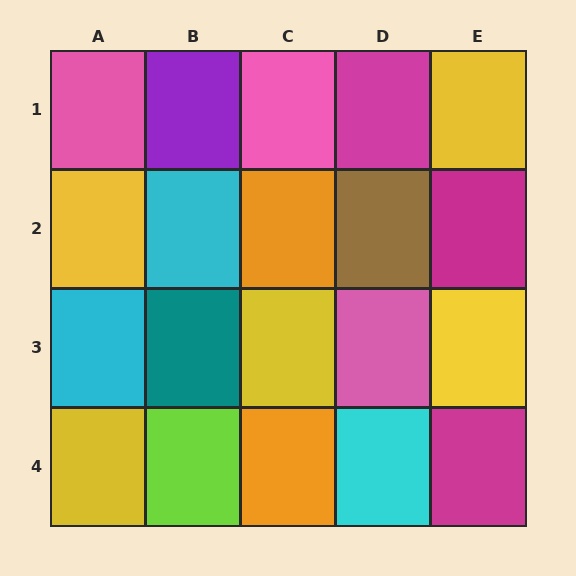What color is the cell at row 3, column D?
Pink.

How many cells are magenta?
3 cells are magenta.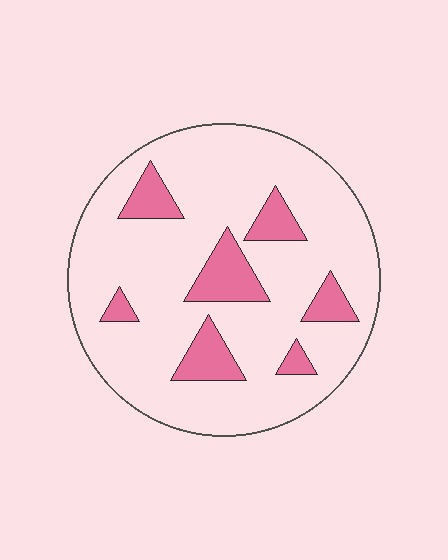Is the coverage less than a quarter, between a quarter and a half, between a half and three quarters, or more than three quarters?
Less than a quarter.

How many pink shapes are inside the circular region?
7.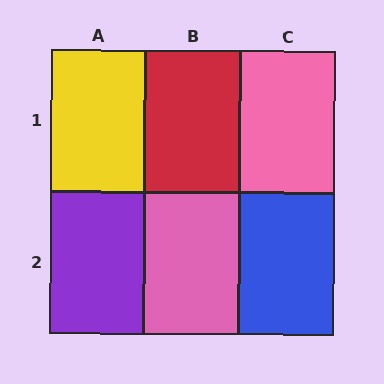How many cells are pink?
2 cells are pink.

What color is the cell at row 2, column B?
Pink.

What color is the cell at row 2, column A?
Purple.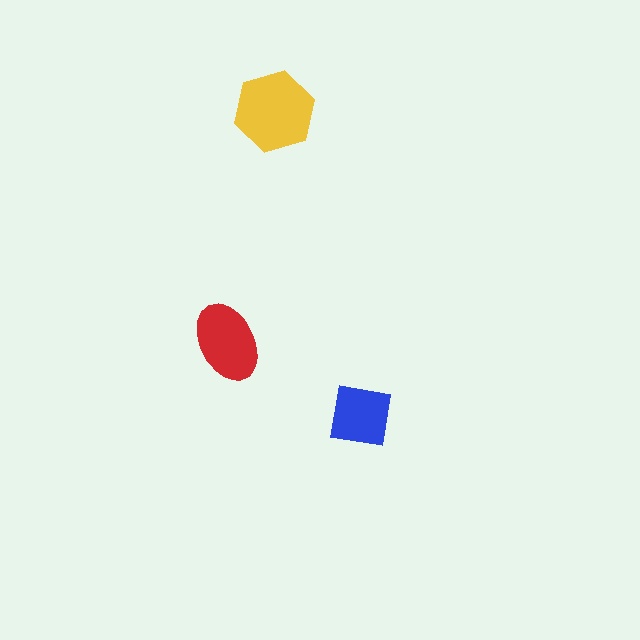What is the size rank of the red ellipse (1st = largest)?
2nd.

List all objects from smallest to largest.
The blue square, the red ellipse, the yellow hexagon.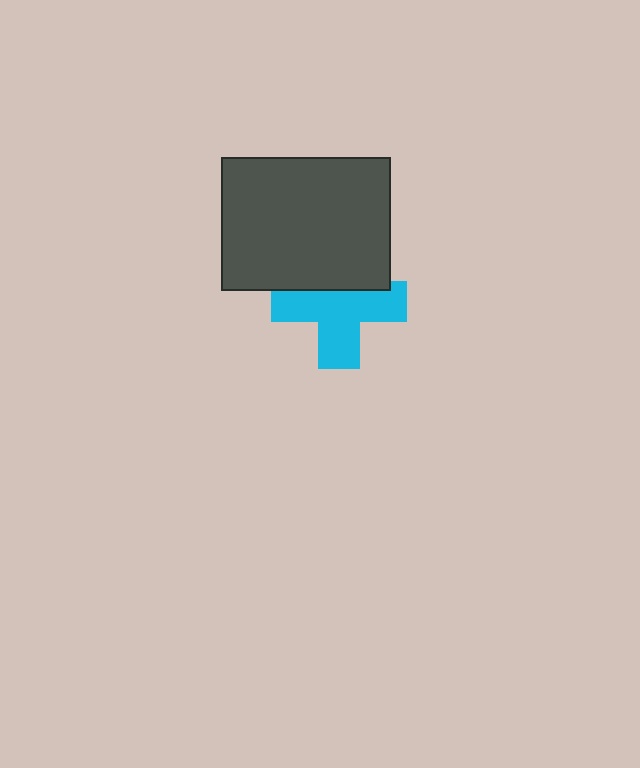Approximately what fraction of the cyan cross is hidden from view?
Roughly 34% of the cyan cross is hidden behind the dark gray rectangle.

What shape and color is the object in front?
The object in front is a dark gray rectangle.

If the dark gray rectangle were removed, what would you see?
You would see the complete cyan cross.